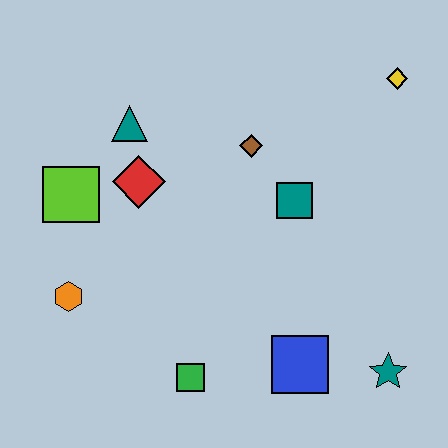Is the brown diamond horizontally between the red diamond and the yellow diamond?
Yes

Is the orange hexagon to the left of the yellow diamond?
Yes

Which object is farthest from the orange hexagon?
The yellow diamond is farthest from the orange hexagon.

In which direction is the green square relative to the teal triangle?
The green square is below the teal triangle.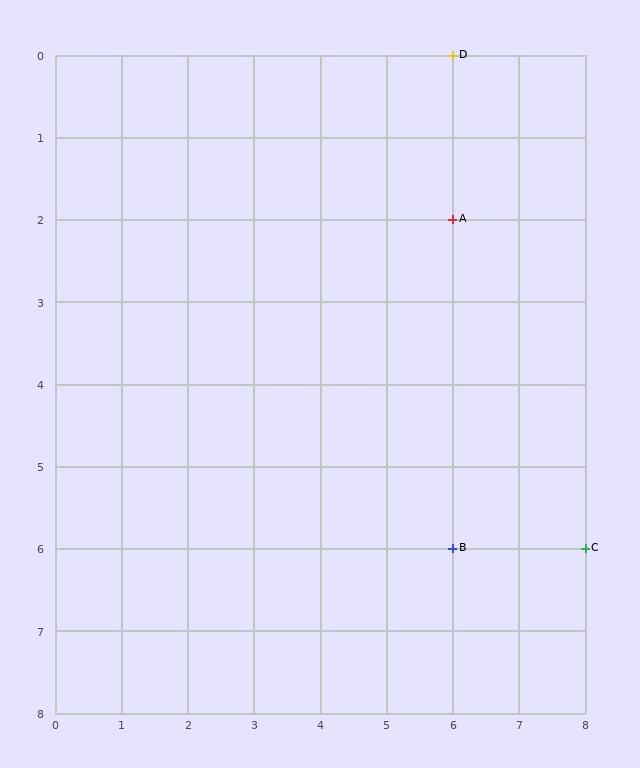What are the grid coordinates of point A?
Point A is at grid coordinates (6, 2).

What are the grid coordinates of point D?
Point D is at grid coordinates (6, 0).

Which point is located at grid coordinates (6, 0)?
Point D is at (6, 0).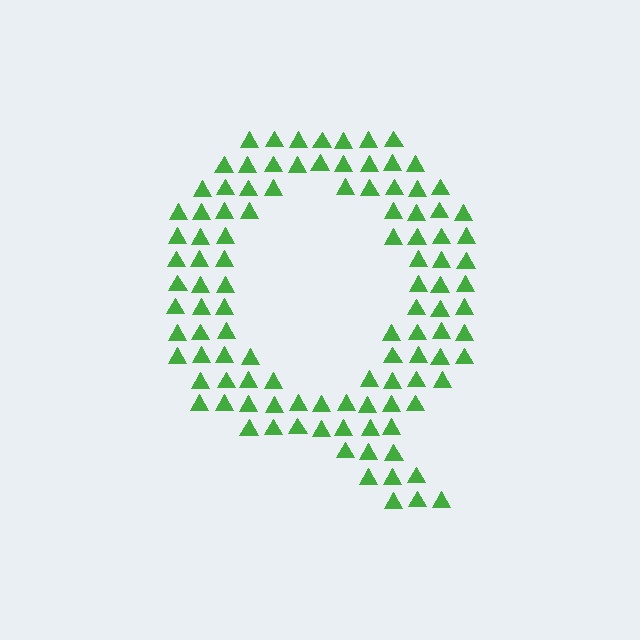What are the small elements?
The small elements are triangles.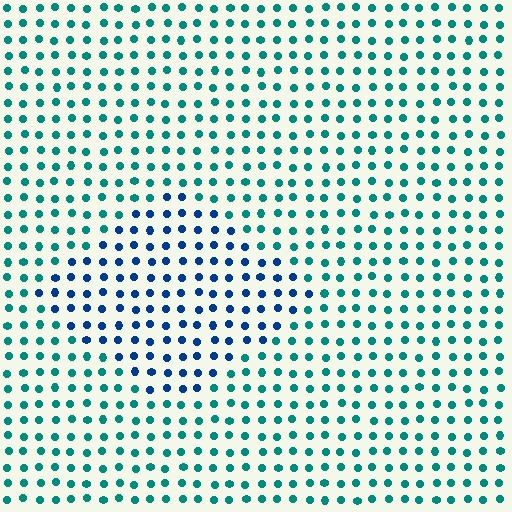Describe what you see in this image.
The image is filled with small teal elements in a uniform arrangement. A diamond-shaped region is visible where the elements are tinted to a slightly different hue, forming a subtle color boundary.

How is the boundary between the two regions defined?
The boundary is defined purely by a slight shift in hue (about 42 degrees). Spacing, size, and orientation are identical on both sides.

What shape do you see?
I see a diamond.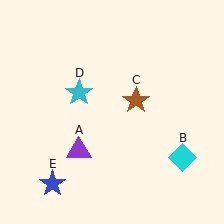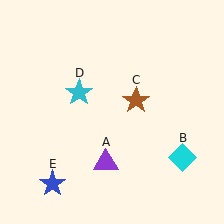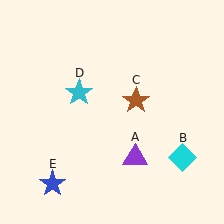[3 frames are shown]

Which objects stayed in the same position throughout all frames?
Cyan diamond (object B) and brown star (object C) and cyan star (object D) and blue star (object E) remained stationary.